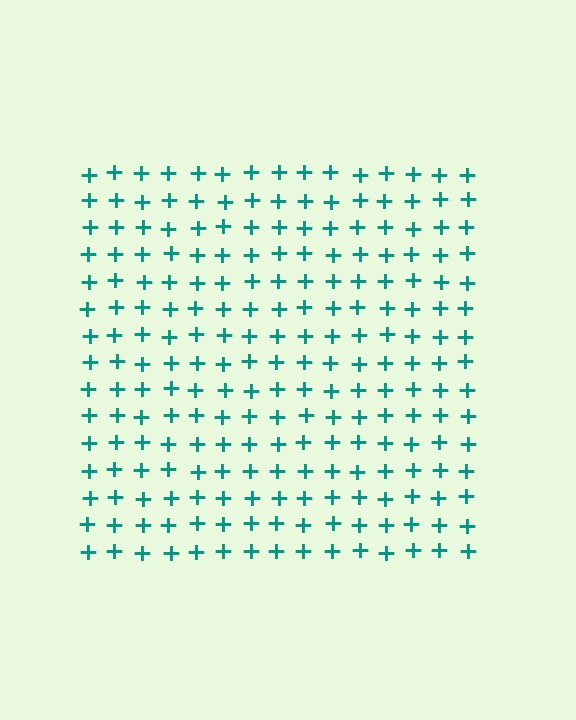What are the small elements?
The small elements are plus signs.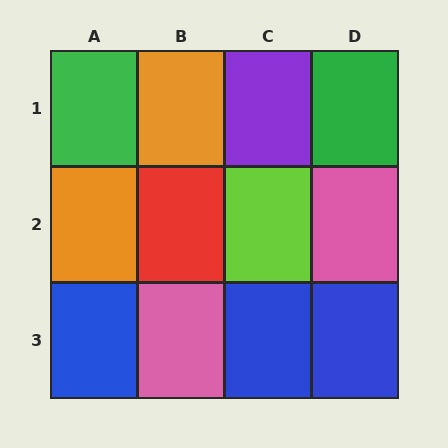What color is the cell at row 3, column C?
Blue.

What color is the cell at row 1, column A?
Green.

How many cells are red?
1 cell is red.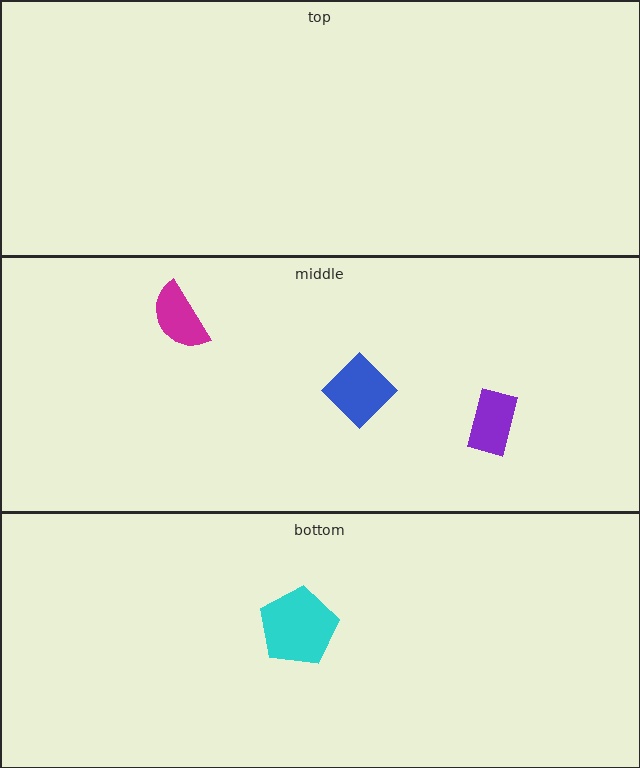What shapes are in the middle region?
The magenta semicircle, the purple rectangle, the blue diamond.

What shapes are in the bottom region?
The cyan pentagon.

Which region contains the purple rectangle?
The middle region.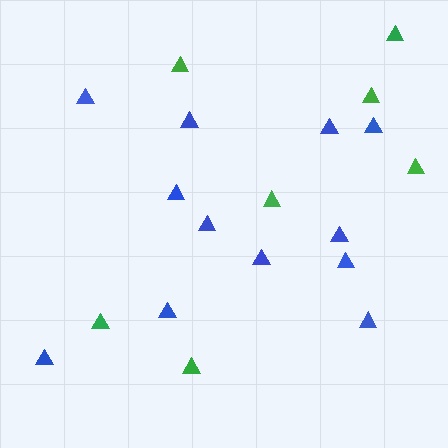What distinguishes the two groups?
There are 2 groups: one group of blue triangles (12) and one group of green triangles (7).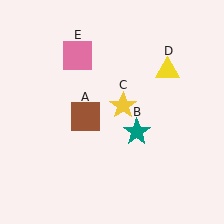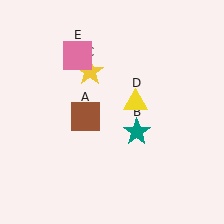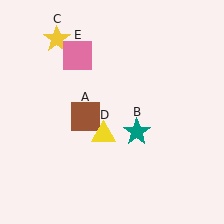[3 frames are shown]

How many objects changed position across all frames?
2 objects changed position: yellow star (object C), yellow triangle (object D).